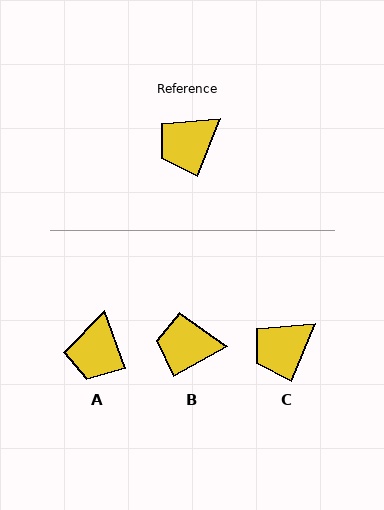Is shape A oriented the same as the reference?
No, it is off by about 42 degrees.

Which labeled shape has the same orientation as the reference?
C.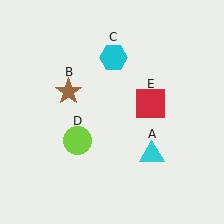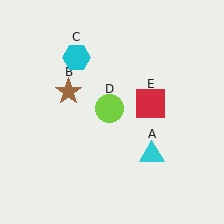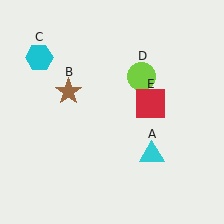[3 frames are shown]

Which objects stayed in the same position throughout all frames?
Cyan triangle (object A) and brown star (object B) and red square (object E) remained stationary.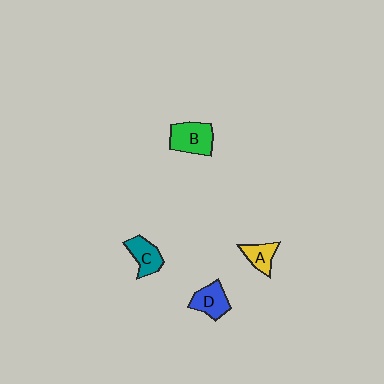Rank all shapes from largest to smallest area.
From largest to smallest: B (green), D (blue), C (teal), A (yellow).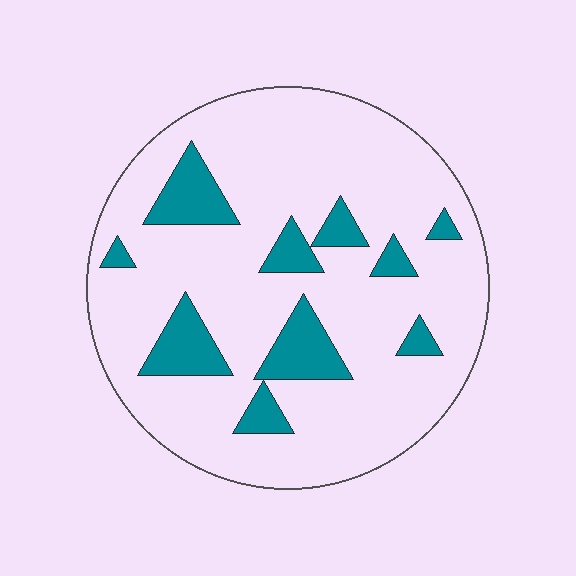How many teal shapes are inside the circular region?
10.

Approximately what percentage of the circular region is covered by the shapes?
Approximately 15%.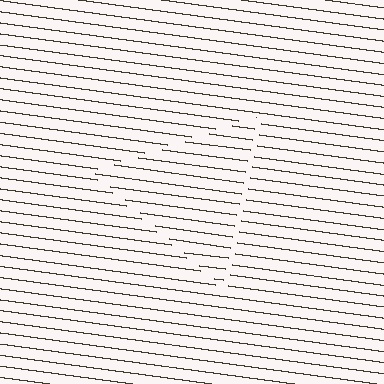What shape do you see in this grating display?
An illusory triangle. The interior of the shape contains the same grating, shifted by half a period — the contour is defined by the phase discontinuity where line-ends from the inner and outer gratings abut.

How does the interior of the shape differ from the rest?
The interior of the shape contains the same grating, shifted by half a period — the contour is defined by the phase discontinuity where line-ends from the inner and outer gratings abut.